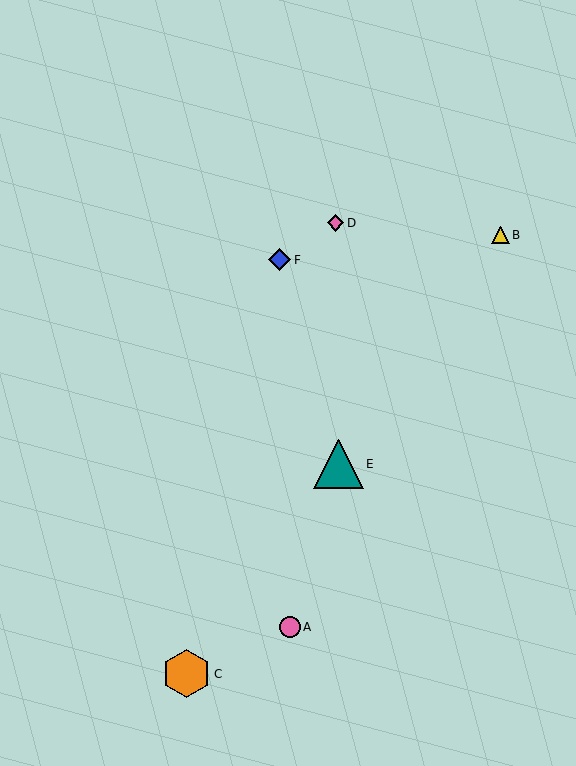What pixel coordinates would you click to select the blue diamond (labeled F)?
Click at (280, 260) to select the blue diamond F.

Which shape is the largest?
The teal triangle (labeled E) is the largest.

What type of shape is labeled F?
Shape F is a blue diamond.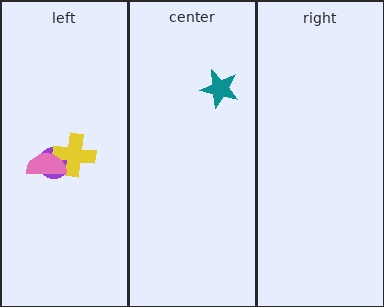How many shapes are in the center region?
1.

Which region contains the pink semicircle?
The left region.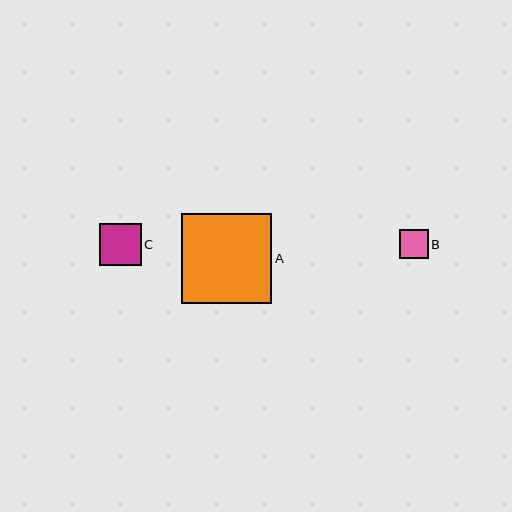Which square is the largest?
Square A is the largest with a size of approximately 90 pixels.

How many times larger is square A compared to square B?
Square A is approximately 3.1 times the size of square B.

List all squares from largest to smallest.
From largest to smallest: A, C, B.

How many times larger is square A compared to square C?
Square A is approximately 2.1 times the size of square C.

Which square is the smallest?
Square B is the smallest with a size of approximately 29 pixels.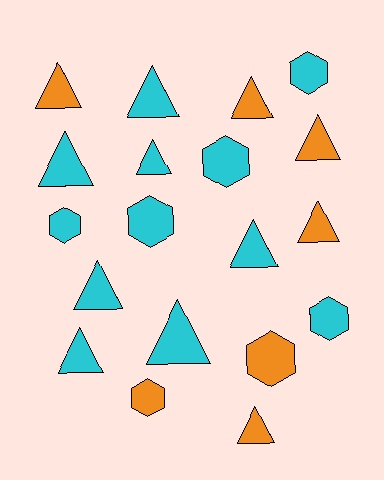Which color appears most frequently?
Cyan, with 12 objects.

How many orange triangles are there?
There are 5 orange triangles.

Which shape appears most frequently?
Triangle, with 12 objects.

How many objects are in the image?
There are 19 objects.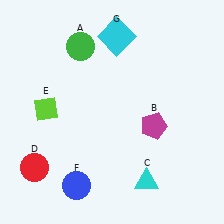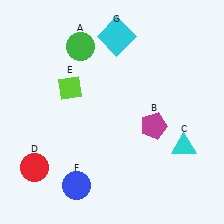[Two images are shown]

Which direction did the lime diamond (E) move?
The lime diamond (E) moved right.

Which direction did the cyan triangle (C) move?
The cyan triangle (C) moved right.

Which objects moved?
The objects that moved are: the cyan triangle (C), the lime diamond (E).